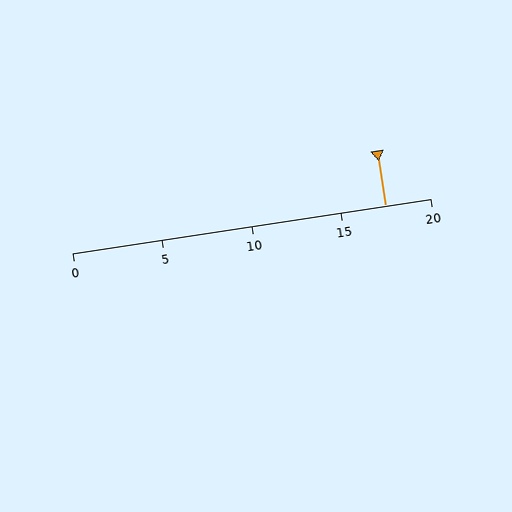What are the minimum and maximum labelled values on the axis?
The axis runs from 0 to 20.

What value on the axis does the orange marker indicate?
The marker indicates approximately 17.5.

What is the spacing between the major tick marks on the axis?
The major ticks are spaced 5 apart.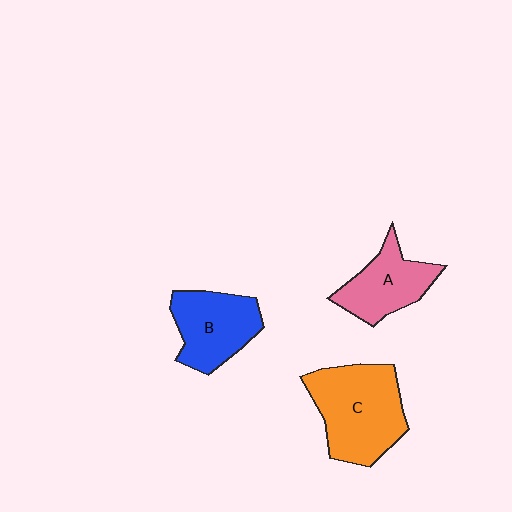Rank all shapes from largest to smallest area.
From largest to smallest: C (orange), B (blue), A (pink).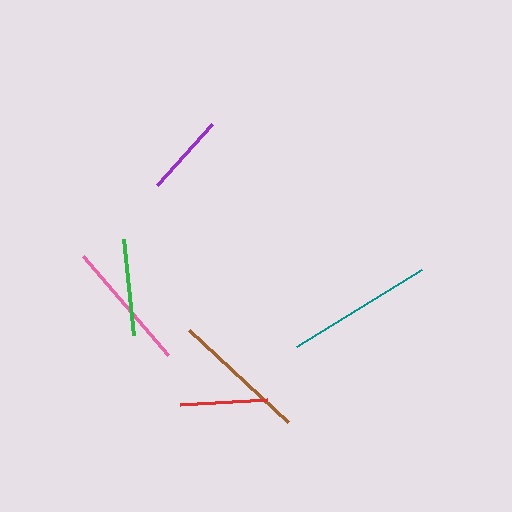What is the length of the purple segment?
The purple segment is approximately 82 pixels long.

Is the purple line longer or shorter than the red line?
The red line is longer than the purple line.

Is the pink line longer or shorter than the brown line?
The brown line is longer than the pink line.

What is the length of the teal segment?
The teal segment is approximately 146 pixels long.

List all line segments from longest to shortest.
From longest to shortest: teal, brown, pink, green, red, purple.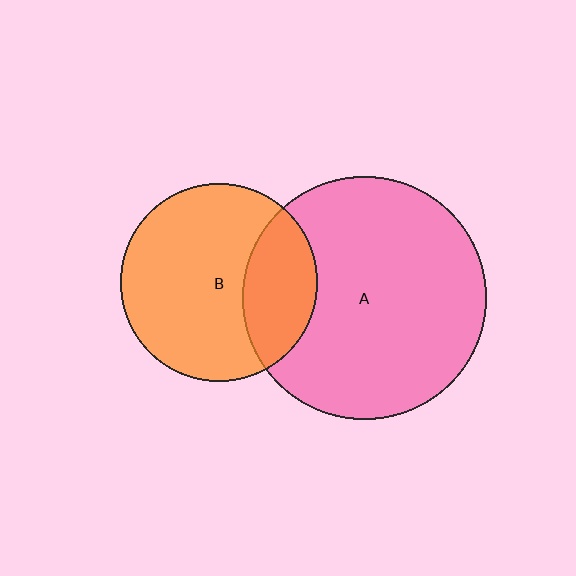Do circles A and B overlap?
Yes.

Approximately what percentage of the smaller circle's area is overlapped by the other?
Approximately 30%.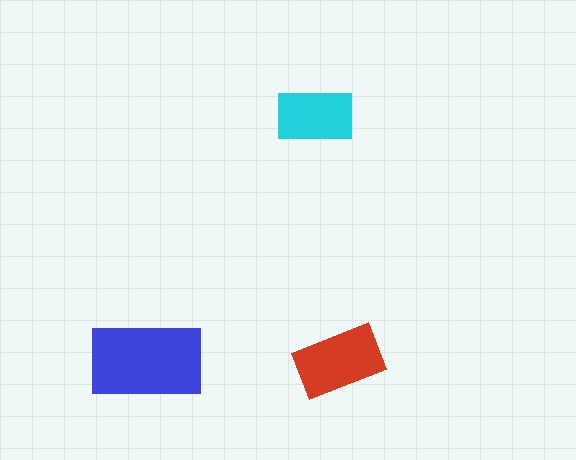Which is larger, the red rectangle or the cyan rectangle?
The red one.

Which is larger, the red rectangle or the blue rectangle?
The blue one.